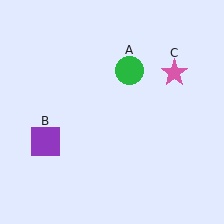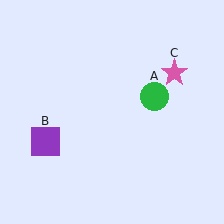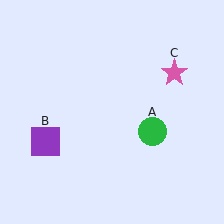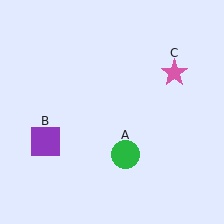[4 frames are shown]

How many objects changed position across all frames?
1 object changed position: green circle (object A).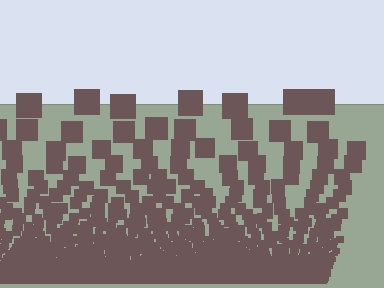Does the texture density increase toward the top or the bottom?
Density increases toward the bottom.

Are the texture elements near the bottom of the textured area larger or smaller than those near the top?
Smaller. The gradient is inverted — elements near the bottom are smaller and denser.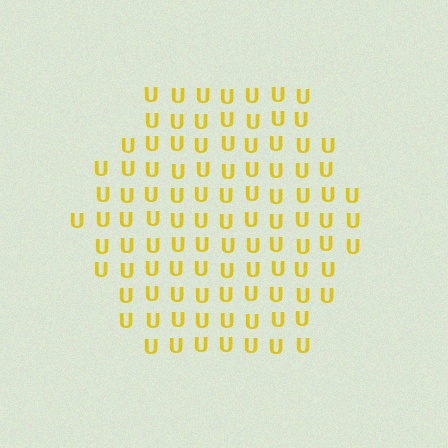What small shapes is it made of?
It is made of small letter U's.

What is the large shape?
The large shape is a hexagon.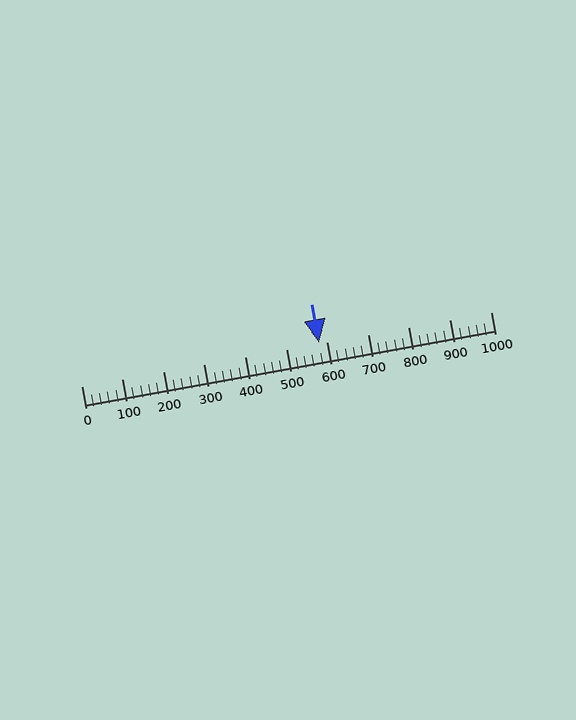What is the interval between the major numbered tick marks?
The major tick marks are spaced 100 units apart.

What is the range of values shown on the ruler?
The ruler shows values from 0 to 1000.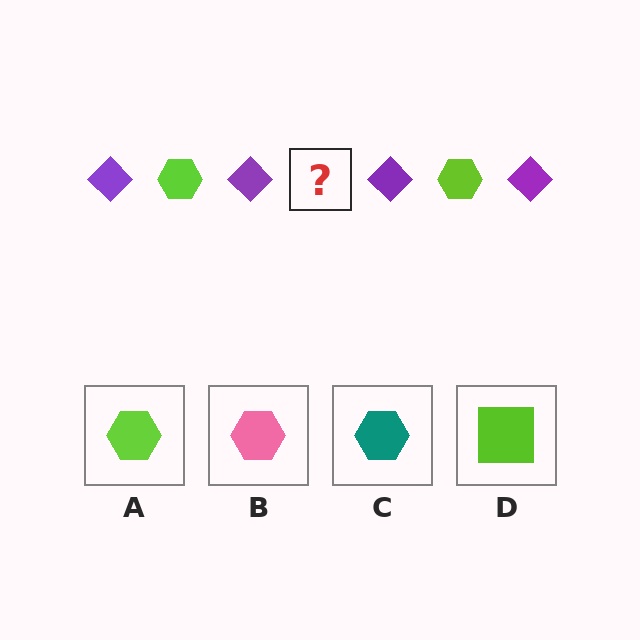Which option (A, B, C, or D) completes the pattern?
A.